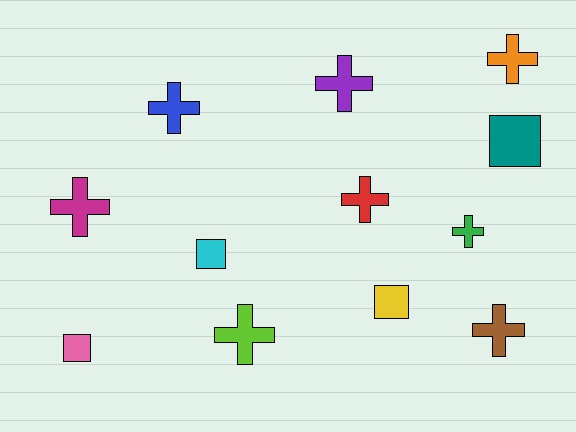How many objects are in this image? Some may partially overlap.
There are 12 objects.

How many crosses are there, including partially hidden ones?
There are 8 crosses.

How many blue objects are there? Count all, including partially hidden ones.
There is 1 blue object.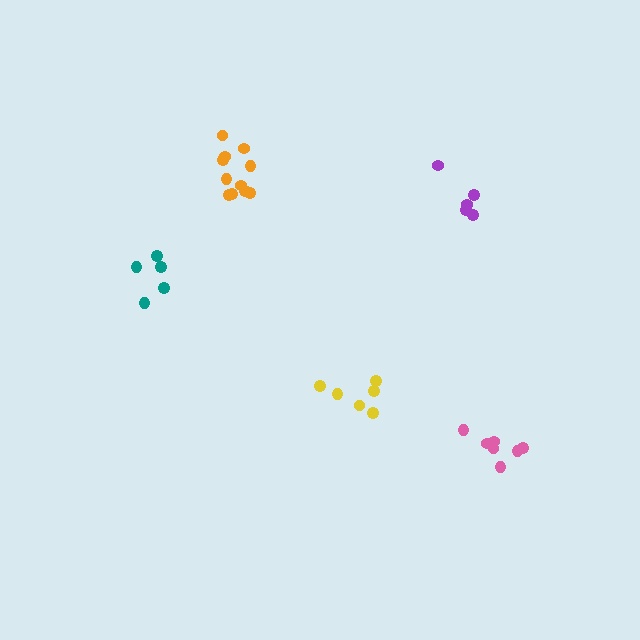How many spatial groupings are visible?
There are 5 spatial groupings.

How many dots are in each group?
Group 1: 5 dots, Group 2: 5 dots, Group 3: 11 dots, Group 4: 6 dots, Group 5: 7 dots (34 total).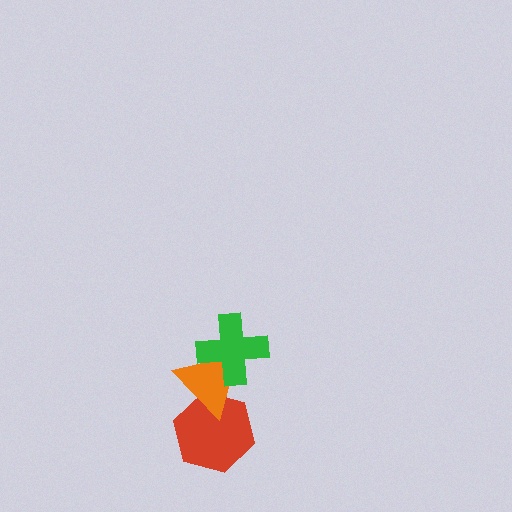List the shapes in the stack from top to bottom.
From top to bottom: the green cross, the orange triangle, the red hexagon.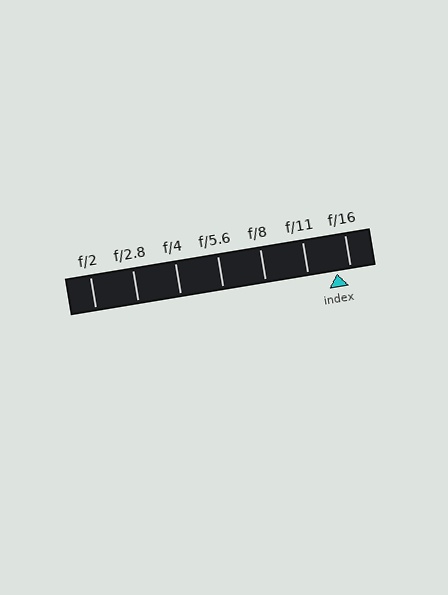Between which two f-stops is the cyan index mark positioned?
The index mark is between f/11 and f/16.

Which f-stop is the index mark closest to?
The index mark is closest to f/16.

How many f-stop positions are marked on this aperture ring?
There are 7 f-stop positions marked.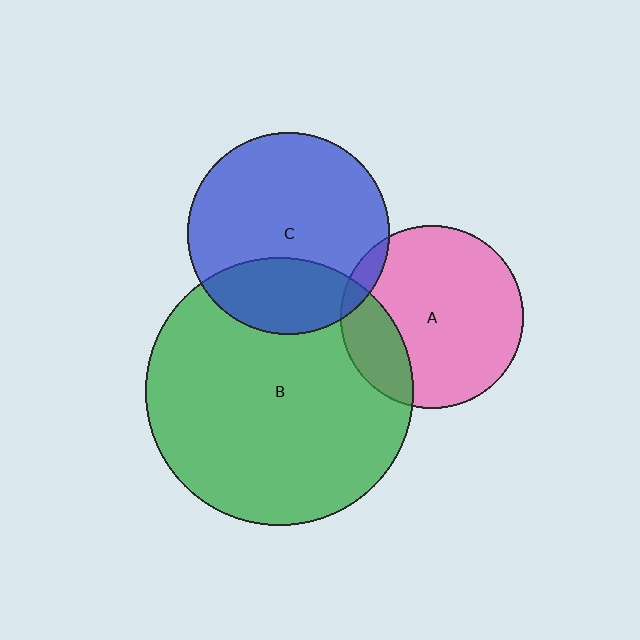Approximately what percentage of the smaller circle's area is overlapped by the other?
Approximately 30%.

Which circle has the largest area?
Circle B (green).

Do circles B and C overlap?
Yes.